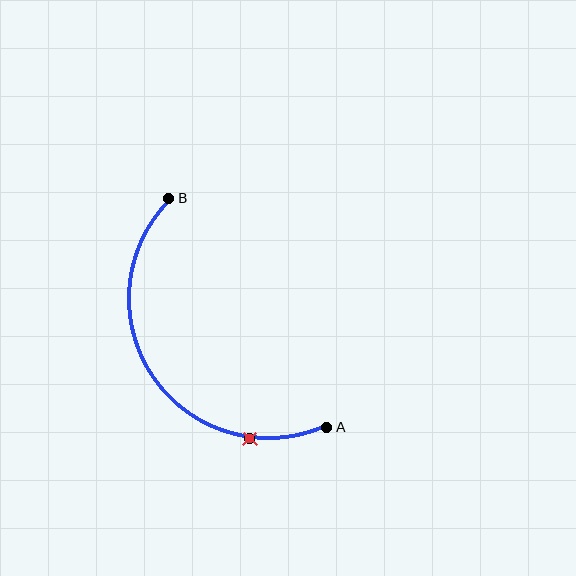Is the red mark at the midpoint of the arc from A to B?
No. The red mark lies on the arc but is closer to endpoint A. The arc midpoint would be at the point on the curve equidistant along the arc from both A and B.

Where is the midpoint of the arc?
The arc midpoint is the point on the curve farthest from the straight line joining A and B. It sits below and to the left of that line.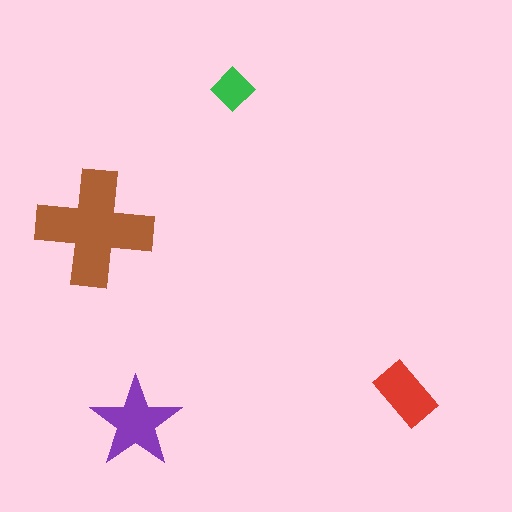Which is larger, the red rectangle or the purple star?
The purple star.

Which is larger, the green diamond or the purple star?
The purple star.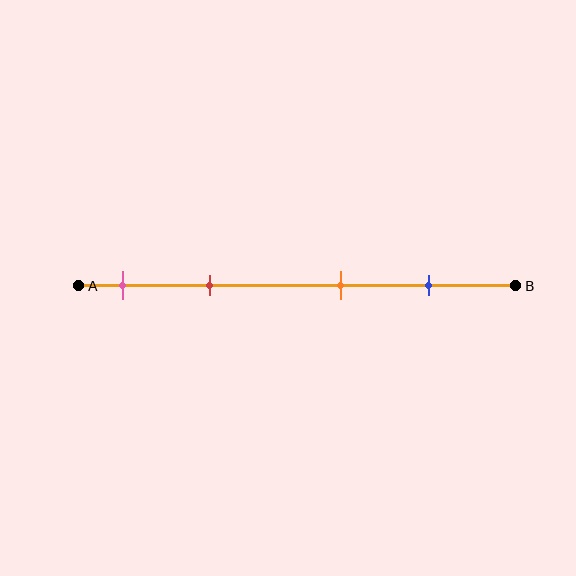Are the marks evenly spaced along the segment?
No, the marks are not evenly spaced.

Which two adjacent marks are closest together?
The pink and red marks are the closest adjacent pair.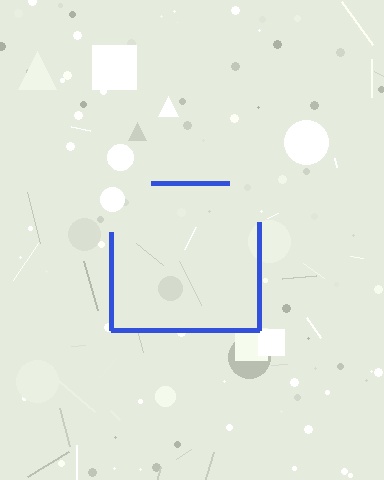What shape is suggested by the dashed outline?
The dashed outline suggests a square.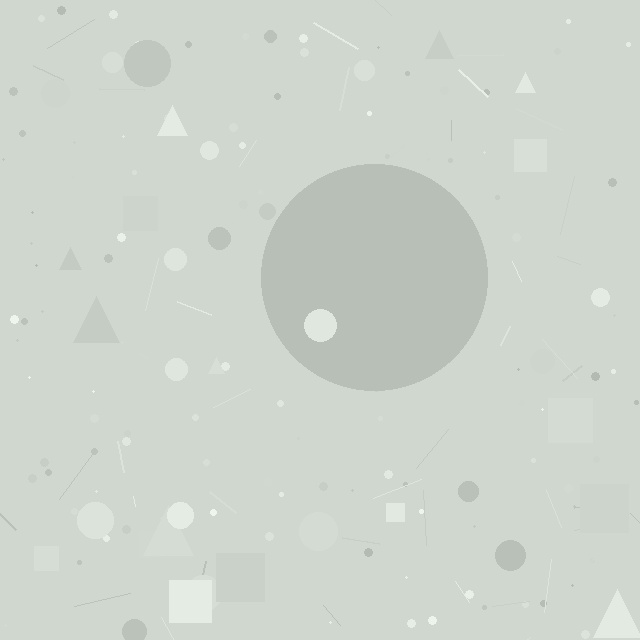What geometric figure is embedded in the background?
A circle is embedded in the background.